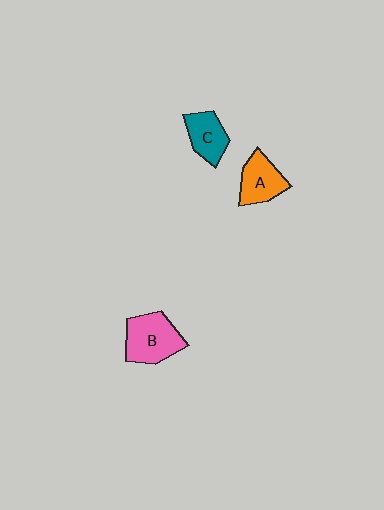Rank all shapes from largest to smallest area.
From largest to smallest: B (pink), A (orange), C (teal).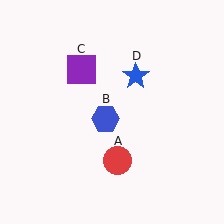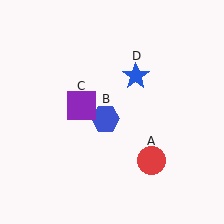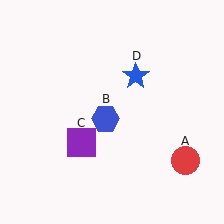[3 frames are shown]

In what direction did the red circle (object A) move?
The red circle (object A) moved right.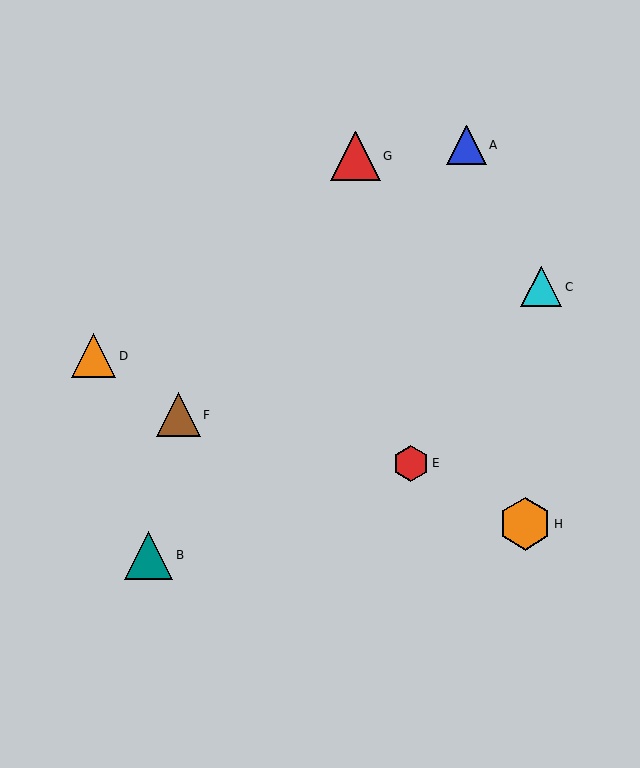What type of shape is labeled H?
Shape H is an orange hexagon.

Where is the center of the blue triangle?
The center of the blue triangle is at (467, 145).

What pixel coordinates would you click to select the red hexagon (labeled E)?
Click at (411, 463) to select the red hexagon E.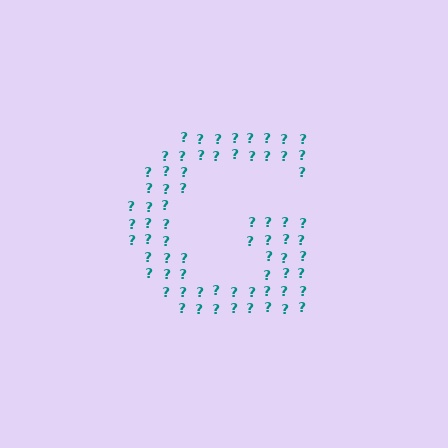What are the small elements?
The small elements are question marks.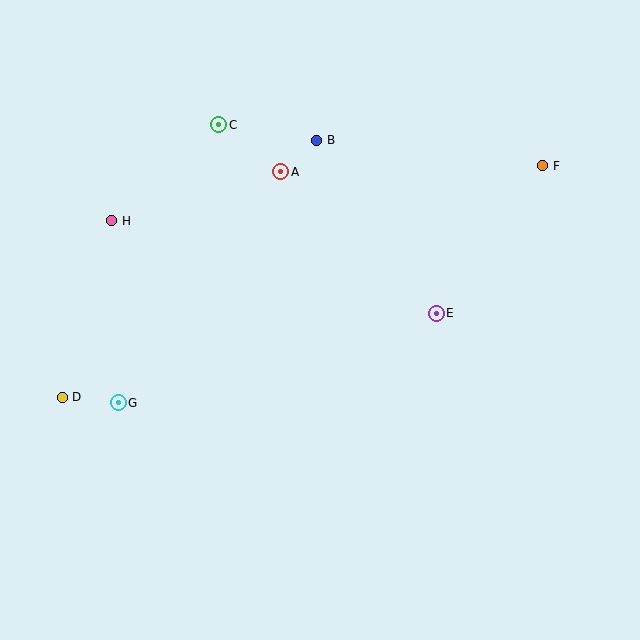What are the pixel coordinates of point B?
Point B is at (317, 140).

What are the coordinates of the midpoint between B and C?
The midpoint between B and C is at (268, 132).